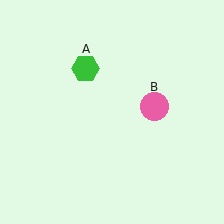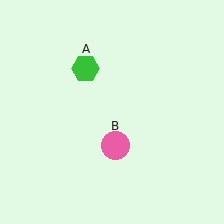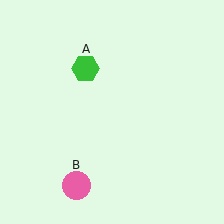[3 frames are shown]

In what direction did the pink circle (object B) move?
The pink circle (object B) moved down and to the left.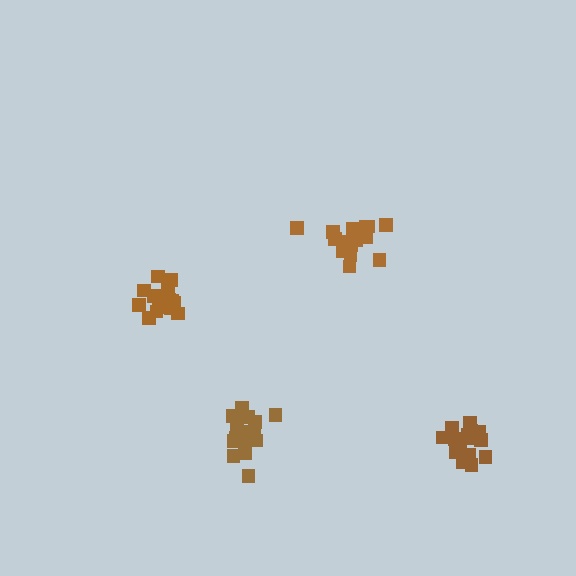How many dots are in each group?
Group 1: 17 dots, Group 2: 18 dots, Group 3: 16 dots, Group 4: 17 dots (68 total).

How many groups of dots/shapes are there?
There are 4 groups.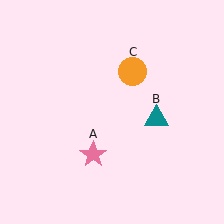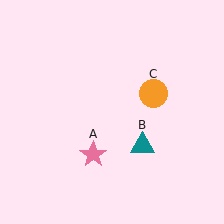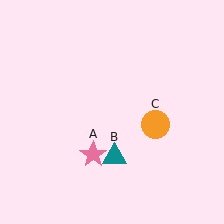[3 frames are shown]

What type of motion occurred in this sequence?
The teal triangle (object B), orange circle (object C) rotated clockwise around the center of the scene.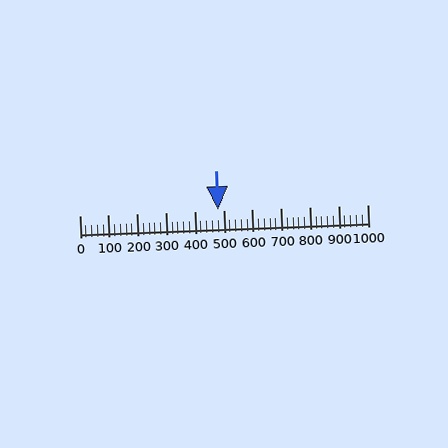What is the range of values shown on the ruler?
The ruler shows values from 0 to 1000.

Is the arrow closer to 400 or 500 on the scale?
The arrow is closer to 500.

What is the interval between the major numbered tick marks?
The major tick marks are spaced 100 units apart.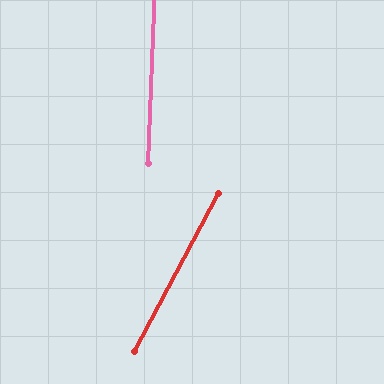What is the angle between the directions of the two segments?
Approximately 26 degrees.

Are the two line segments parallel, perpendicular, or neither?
Neither parallel nor perpendicular — they differ by about 26°.